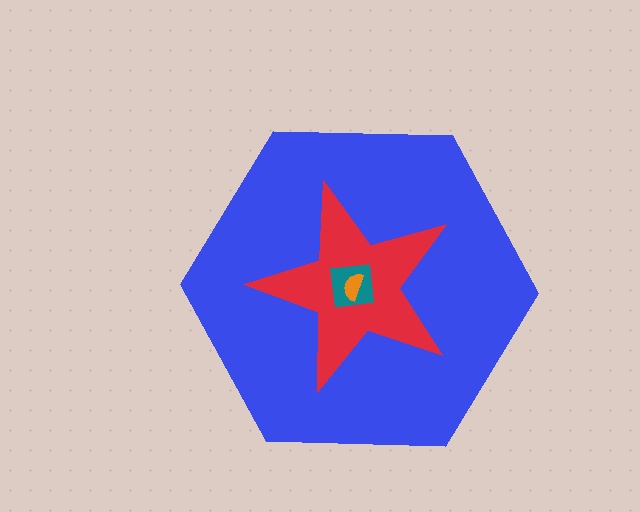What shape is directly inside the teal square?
The orange semicircle.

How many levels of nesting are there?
4.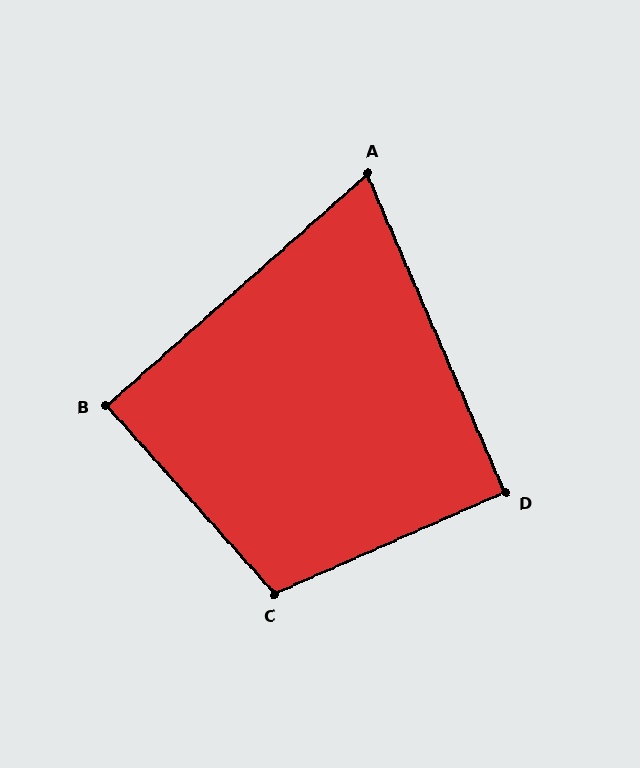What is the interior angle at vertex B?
Approximately 90 degrees (approximately right).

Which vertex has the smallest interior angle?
A, at approximately 72 degrees.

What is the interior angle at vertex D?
Approximately 90 degrees (approximately right).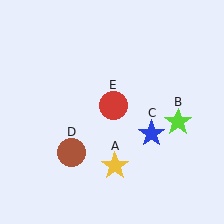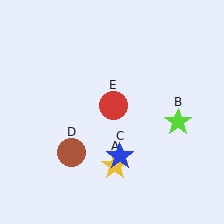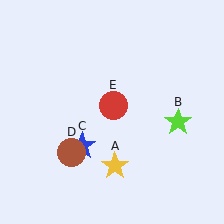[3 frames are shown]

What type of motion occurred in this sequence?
The blue star (object C) rotated clockwise around the center of the scene.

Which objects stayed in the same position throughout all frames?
Yellow star (object A) and lime star (object B) and brown circle (object D) and red circle (object E) remained stationary.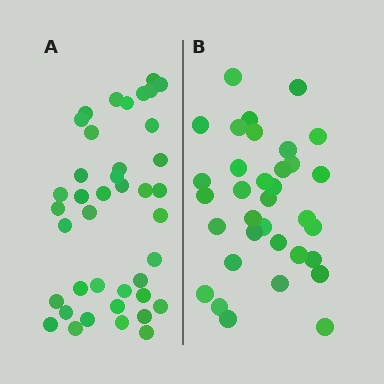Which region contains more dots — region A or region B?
Region A (the left region) has more dots.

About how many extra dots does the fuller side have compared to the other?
Region A has about 6 more dots than region B.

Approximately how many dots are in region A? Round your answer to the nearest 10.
About 40 dots.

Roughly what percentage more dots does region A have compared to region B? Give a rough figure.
About 20% more.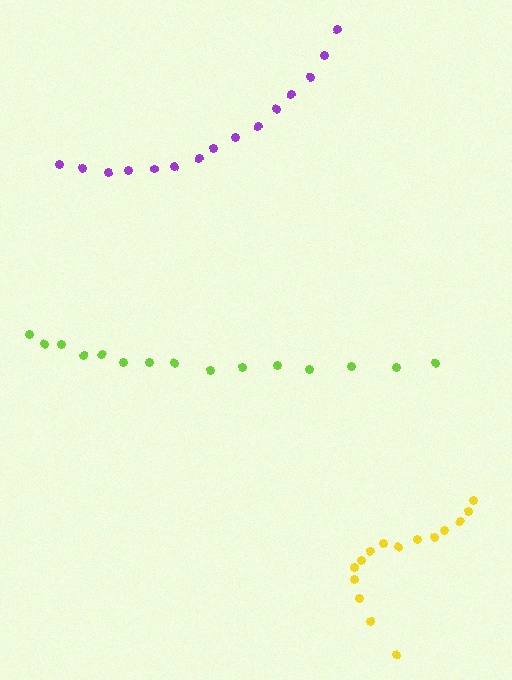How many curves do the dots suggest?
There are 3 distinct paths.